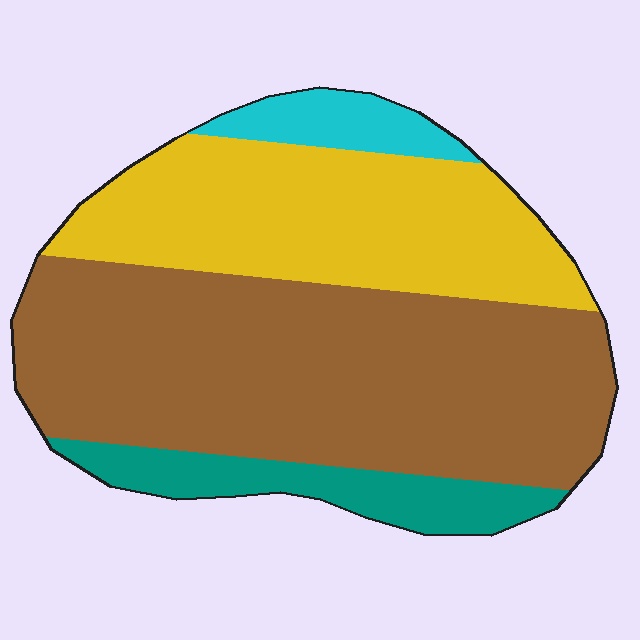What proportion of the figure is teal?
Teal takes up about one tenth (1/10) of the figure.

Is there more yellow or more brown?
Brown.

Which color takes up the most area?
Brown, at roughly 55%.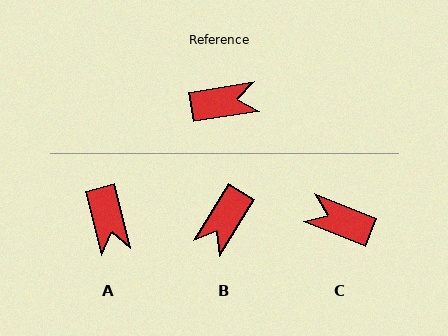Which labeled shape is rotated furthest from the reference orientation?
C, about 149 degrees away.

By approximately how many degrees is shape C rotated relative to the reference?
Approximately 149 degrees counter-clockwise.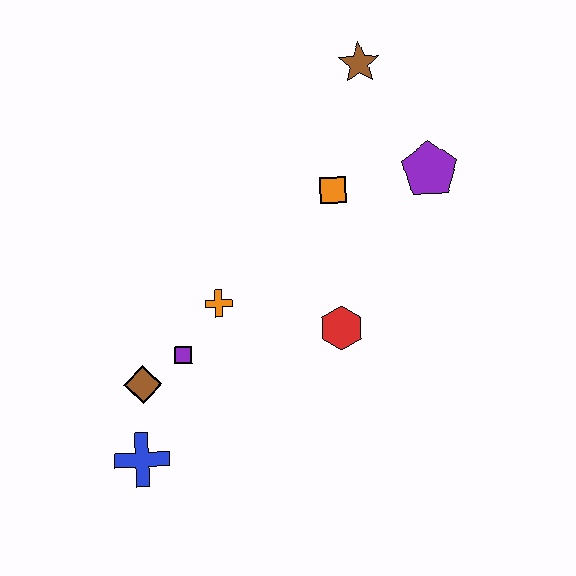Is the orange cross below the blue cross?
No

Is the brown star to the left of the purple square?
No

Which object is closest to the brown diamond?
The purple square is closest to the brown diamond.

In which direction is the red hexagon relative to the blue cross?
The red hexagon is to the right of the blue cross.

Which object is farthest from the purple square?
The brown star is farthest from the purple square.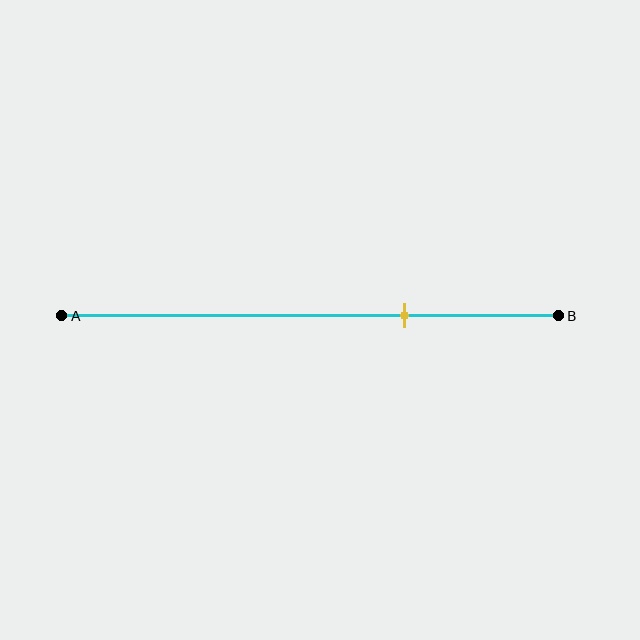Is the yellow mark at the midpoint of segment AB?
No, the mark is at about 70% from A, not at the 50% midpoint.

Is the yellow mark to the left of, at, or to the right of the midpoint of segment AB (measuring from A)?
The yellow mark is to the right of the midpoint of segment AB.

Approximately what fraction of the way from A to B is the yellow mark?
The yellow mark is approximately 70% of the way from A to B.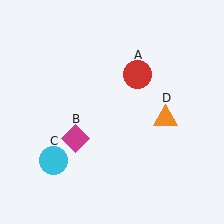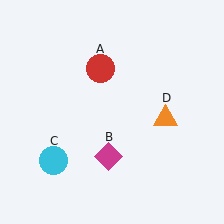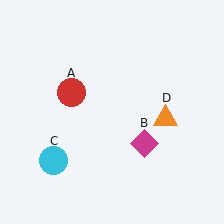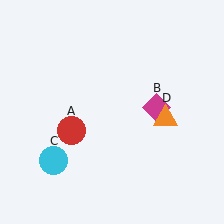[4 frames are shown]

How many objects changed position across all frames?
2 objects changed position: red circle (object A), magenta diamond (object B).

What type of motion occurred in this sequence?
The red circle (object A), magenta diamond (object B) rotated counterclockwise around the center of the scene.